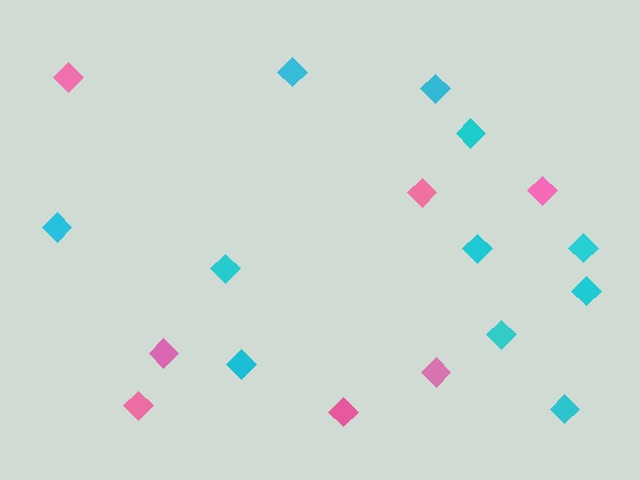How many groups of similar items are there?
There are 2 groups: one group of cyan diamonds (11) and one group of pink diamonds (7).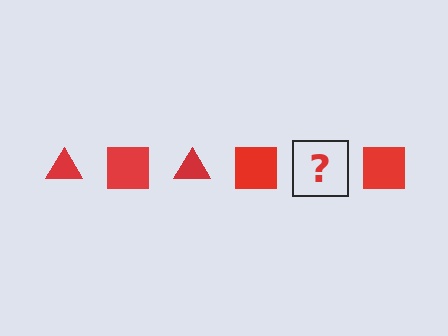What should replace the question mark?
The question mark should be replaced with a red triangle.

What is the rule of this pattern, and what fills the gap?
The rule is that the pattern cycles through triangle, square shapes in red. The gap should be filled with a red triangle.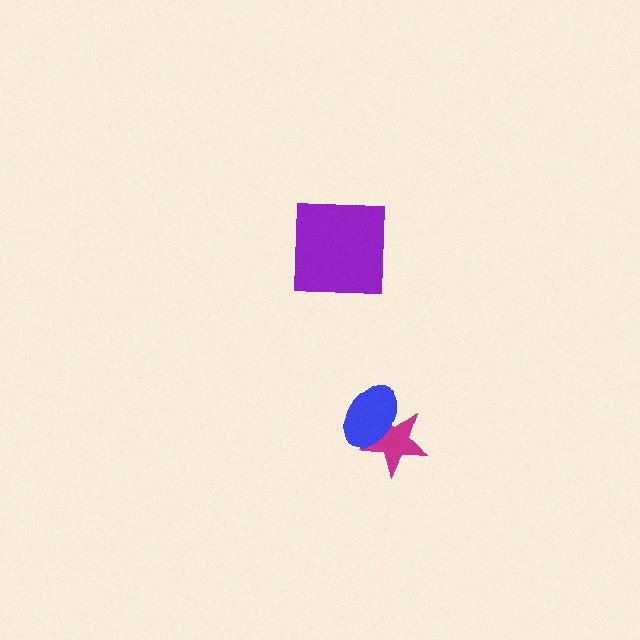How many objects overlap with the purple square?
0 objects overlap with the purple square.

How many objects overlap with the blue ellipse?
1 object overlaps with the blue ellipse.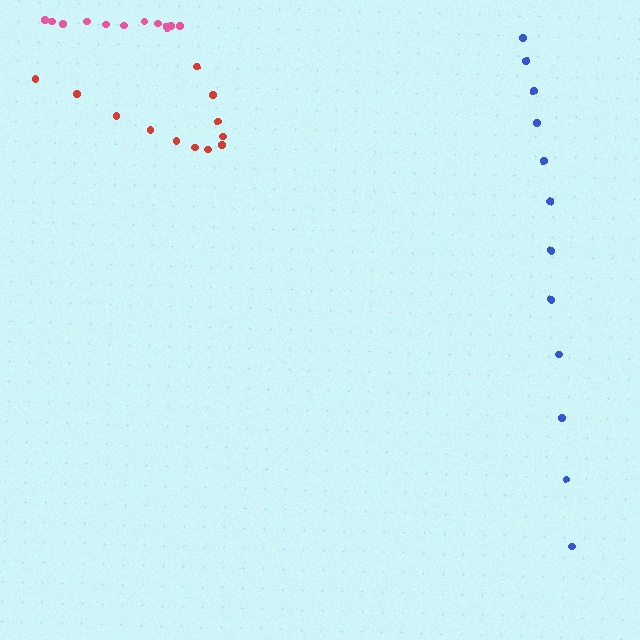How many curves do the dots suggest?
There are 3 distinct paths.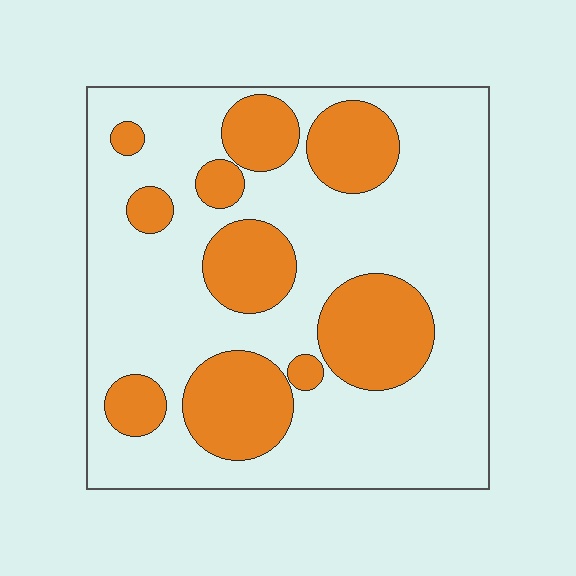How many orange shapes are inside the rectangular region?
10.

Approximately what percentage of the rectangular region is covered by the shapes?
Approximately 30%.